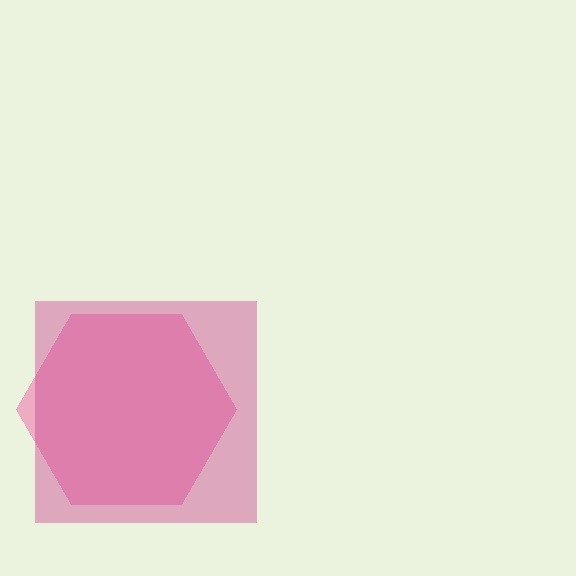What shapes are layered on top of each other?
The layered shapes are: a pink hexagon, a magenta square.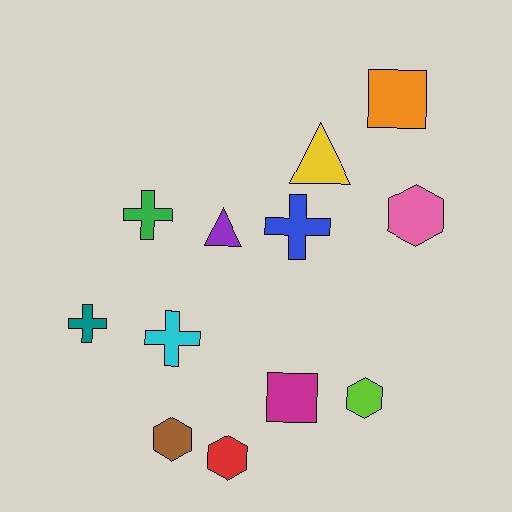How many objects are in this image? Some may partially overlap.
There are 12 objects.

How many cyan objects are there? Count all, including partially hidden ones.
There is 1 cyan object.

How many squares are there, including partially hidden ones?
There are 2 squares.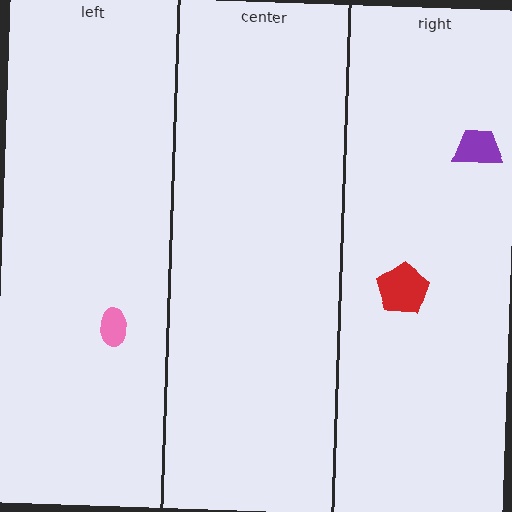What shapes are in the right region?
The purple trapezoid, the red pentagon.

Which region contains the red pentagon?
The right region.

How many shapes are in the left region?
1.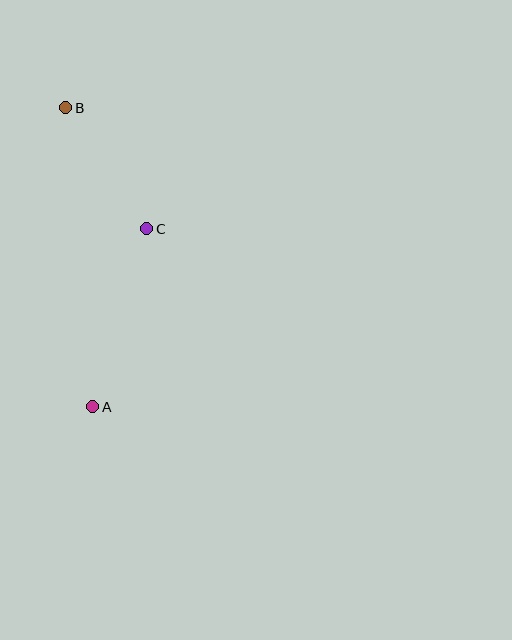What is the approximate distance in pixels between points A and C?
The distance between A and C is approximately 186 pixels.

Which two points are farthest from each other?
Points A and B are farthest from each other.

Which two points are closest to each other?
Points B and C are closest to each other.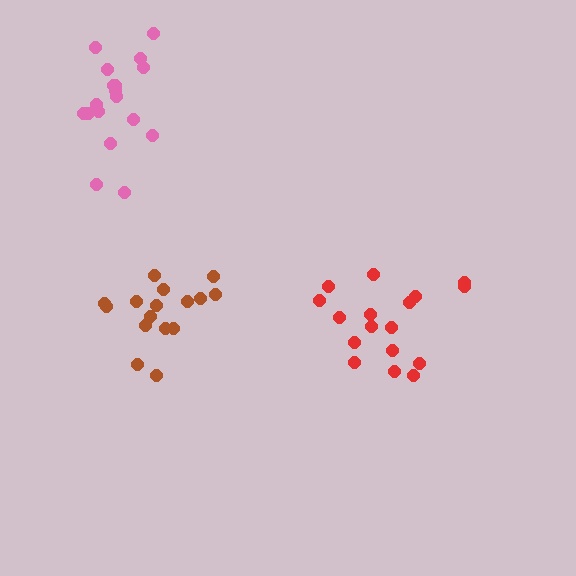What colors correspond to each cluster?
The clusters are colored: red, pink, brown.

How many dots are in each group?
Group 1: 17 dots, Group 2: 18 dots, Group 3: 16 dots (51 total).